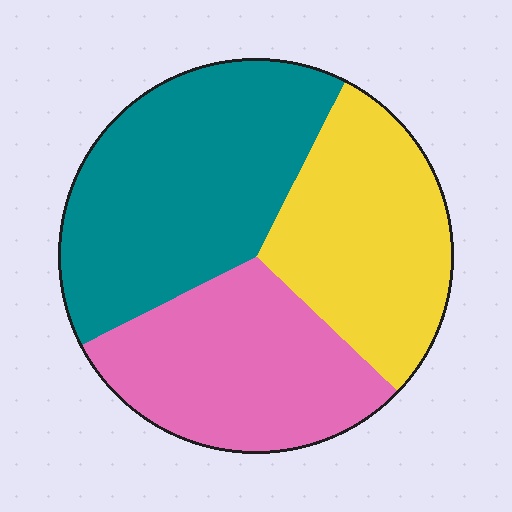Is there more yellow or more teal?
Teal.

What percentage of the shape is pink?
Pink covers 30% of the shape.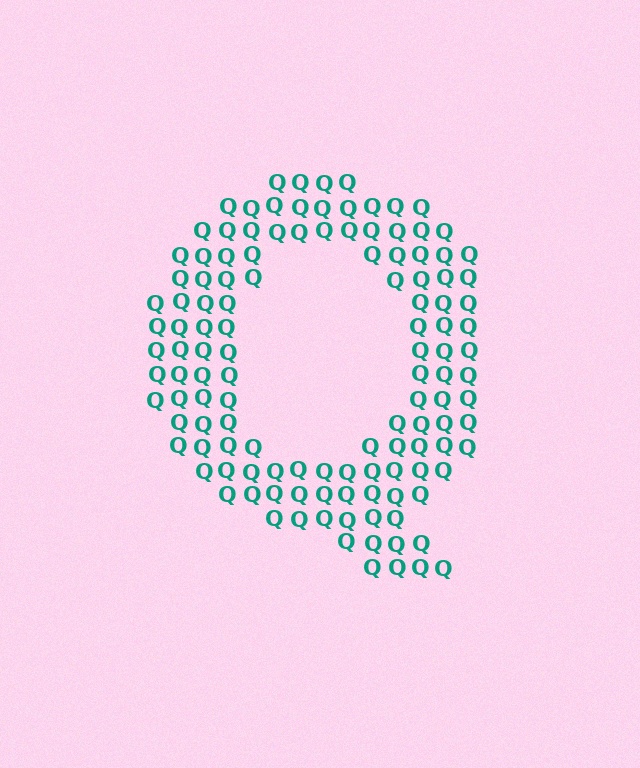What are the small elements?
The small elements are letter Q's.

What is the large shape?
The large shape is the letter Q.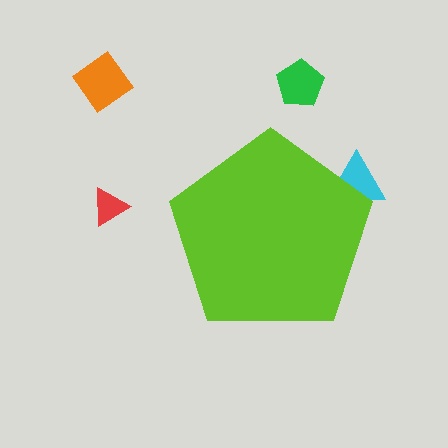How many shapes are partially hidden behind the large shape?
1 shape is partially hidden.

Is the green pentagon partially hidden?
No, the green pentagon is fully visible.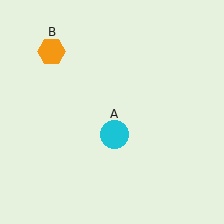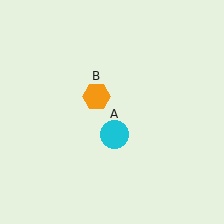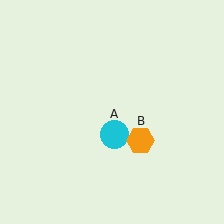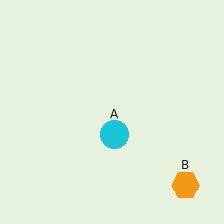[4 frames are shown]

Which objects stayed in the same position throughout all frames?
Cyan circle (object A) remained stationary.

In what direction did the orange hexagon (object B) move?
The orange hexagon (object B) moved down and to the right.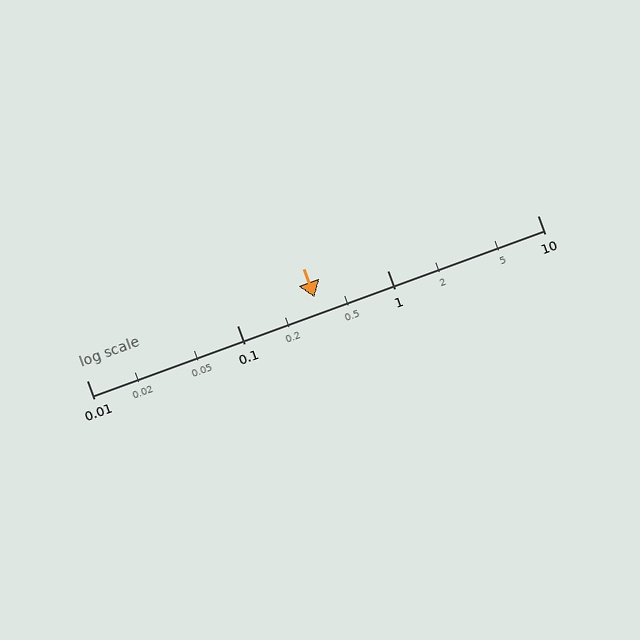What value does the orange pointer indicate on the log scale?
The pointer indicates approximately 0.33.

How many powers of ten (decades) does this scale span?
The scale spans 3 decades, from 0.01 to 10.